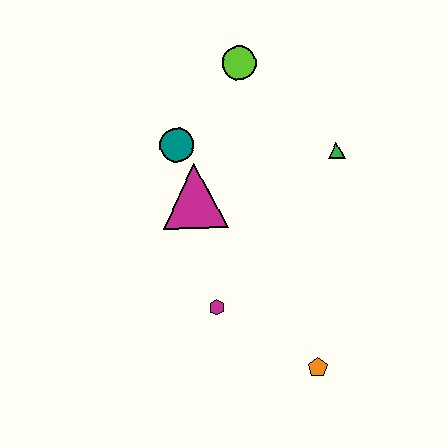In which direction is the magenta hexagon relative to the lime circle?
The magenta hexagon is below the lime circle.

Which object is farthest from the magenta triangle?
The orange pentagon is farthest from the magenta triangle.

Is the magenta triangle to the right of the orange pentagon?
No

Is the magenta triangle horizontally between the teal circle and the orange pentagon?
Yes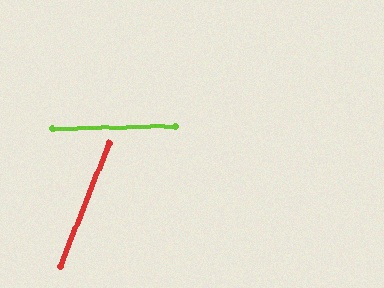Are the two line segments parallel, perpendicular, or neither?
Neither parallel nor perpendicular — they differ by about 67°.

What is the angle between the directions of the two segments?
Approximately 67 degrees.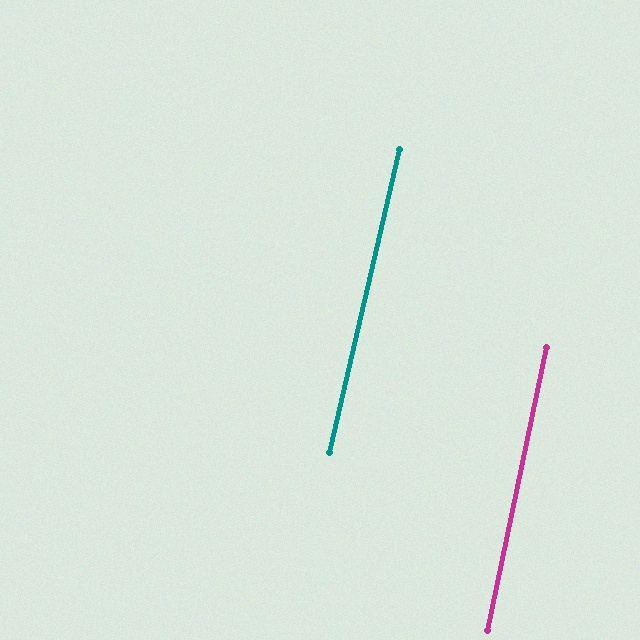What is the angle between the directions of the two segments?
Approximately 1 degree.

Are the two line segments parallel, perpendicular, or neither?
Parallel — their directions differ by only 1.1°.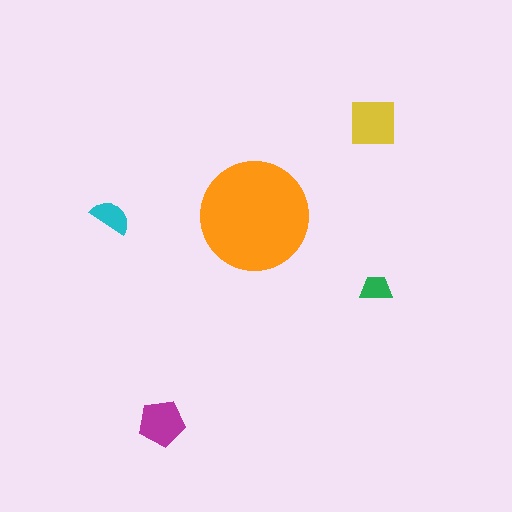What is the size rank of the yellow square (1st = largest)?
2nd.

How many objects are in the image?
There are 5 objects in the image.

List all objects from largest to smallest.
The orange circle, the yellow square, the magenta pentagon, the cyan semicircle, the green trapezoid.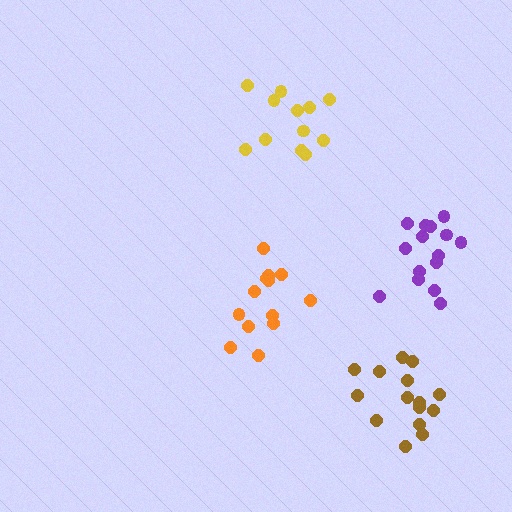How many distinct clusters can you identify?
There are 4 distinct clusters.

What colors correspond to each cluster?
The clusters are colored: orange, yellow, brown, purple.